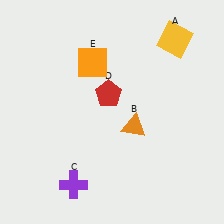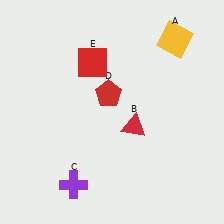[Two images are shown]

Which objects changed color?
B changed from orange to red. E changed from orange to red.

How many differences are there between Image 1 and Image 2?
There are 2 differences between the two images.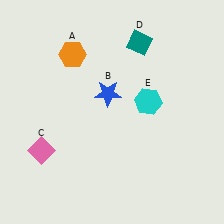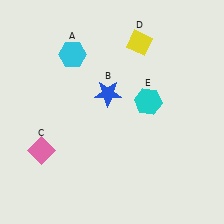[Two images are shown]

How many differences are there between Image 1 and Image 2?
There are 2 differences between the two images.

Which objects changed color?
A changed from orange to cyan. D changed from teal to yellow.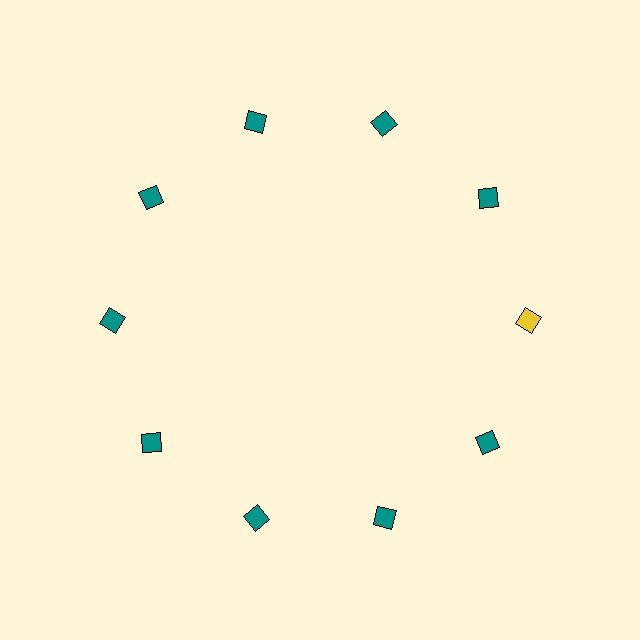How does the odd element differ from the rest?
It has a different color: yellow instead of teal.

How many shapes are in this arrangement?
There are 10 shapes arranged in a ring pattern.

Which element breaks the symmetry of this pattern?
The yellow diamond at roughly the 3 o'clock position breaks the symmetry. All other shapes are teal diamonds.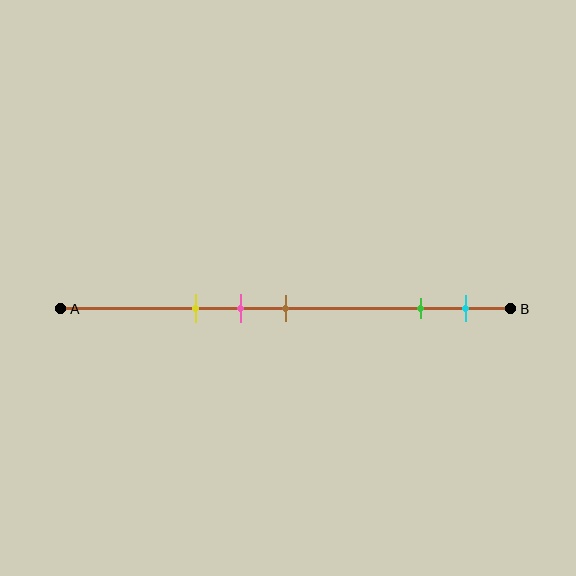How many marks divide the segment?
There are 5 marks dividing the segment.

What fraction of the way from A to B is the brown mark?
The brown mark is approximately 50% (0.5) of the way from A to B.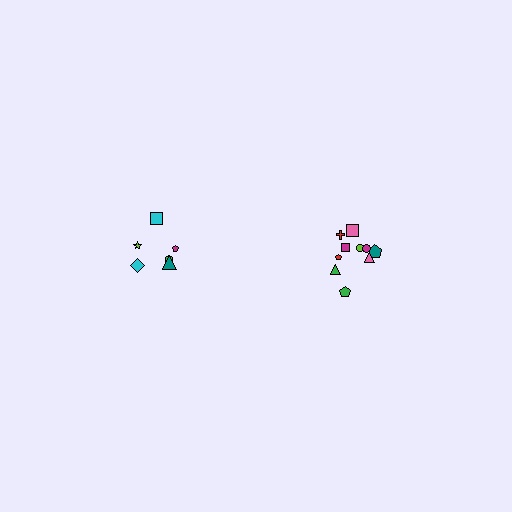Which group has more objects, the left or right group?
The right group.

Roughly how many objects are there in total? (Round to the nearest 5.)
Roughly 15 objects in total.